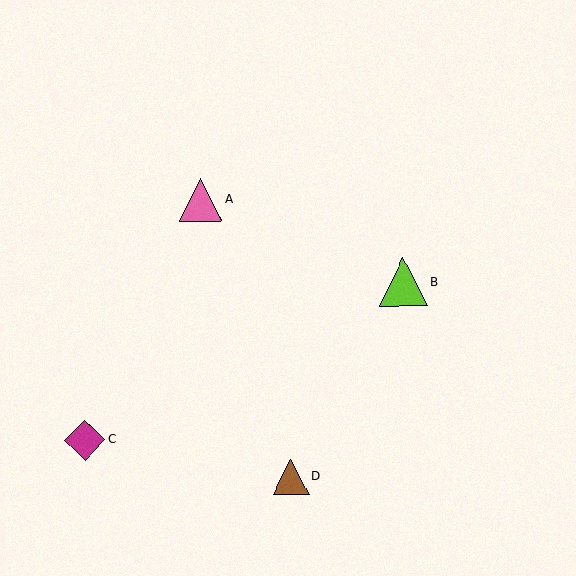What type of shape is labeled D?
Shape D is a brown triangle.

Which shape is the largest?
The lime triangle (labeled B) is the largest.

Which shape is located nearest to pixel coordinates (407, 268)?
The lime triangle (labeled B) at (403, 282) is nearest to that location.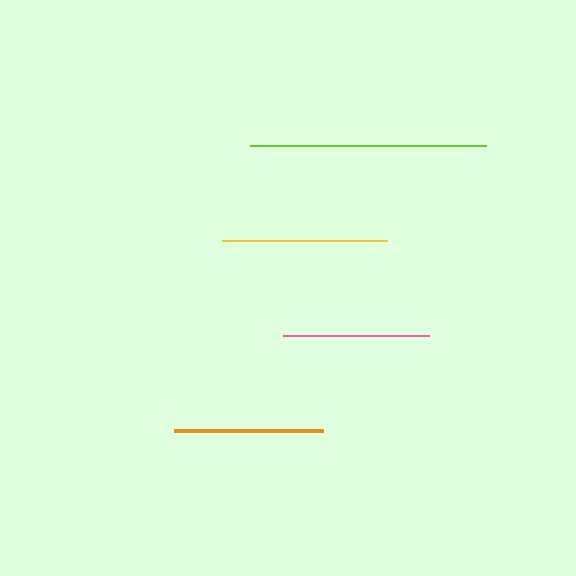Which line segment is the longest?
The lime line is the longest at approximately 236 pixels.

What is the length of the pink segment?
The pink segment is approximately 146 pixels long.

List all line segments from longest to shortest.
From longest to shortest: lime, yellow, orange, pink.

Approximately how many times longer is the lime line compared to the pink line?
The lime line is approximately 1.6 times the length of the pink line.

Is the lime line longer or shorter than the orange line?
The lime line is longer than the orange line.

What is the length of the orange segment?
The orange segment is approximately 148 pixels long.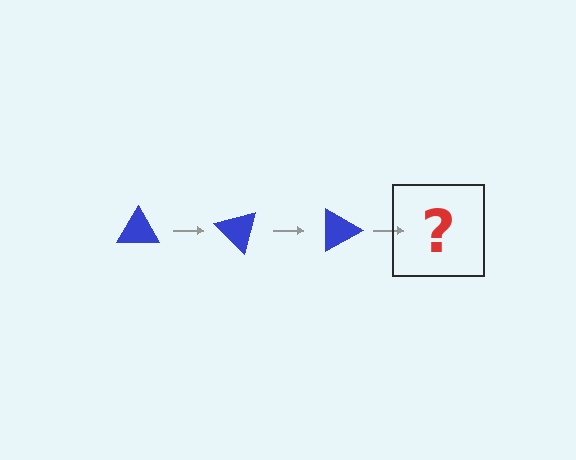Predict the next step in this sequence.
The next step is a blue triangle rotated 135 degrees.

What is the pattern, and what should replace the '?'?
The pattern is that the triangle rotates 45 degrees each step. The '?' should be a blue triangle rotated 135 degrees.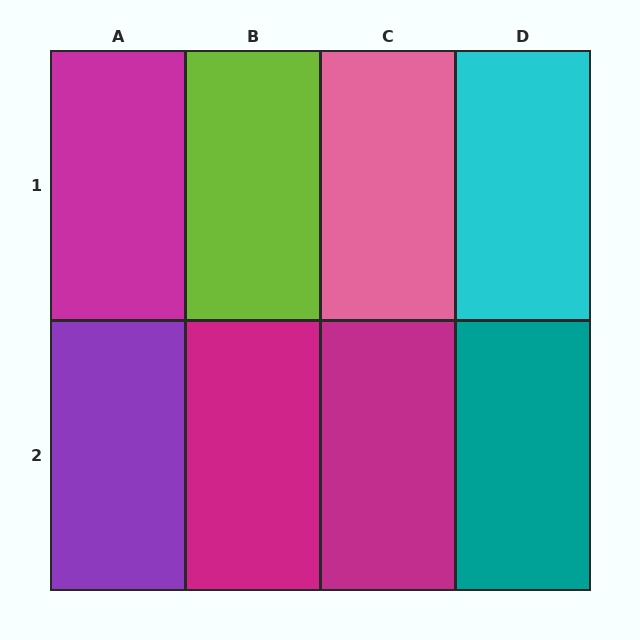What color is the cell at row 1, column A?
Magenta.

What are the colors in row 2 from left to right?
Purple, magenta, magenta, teal.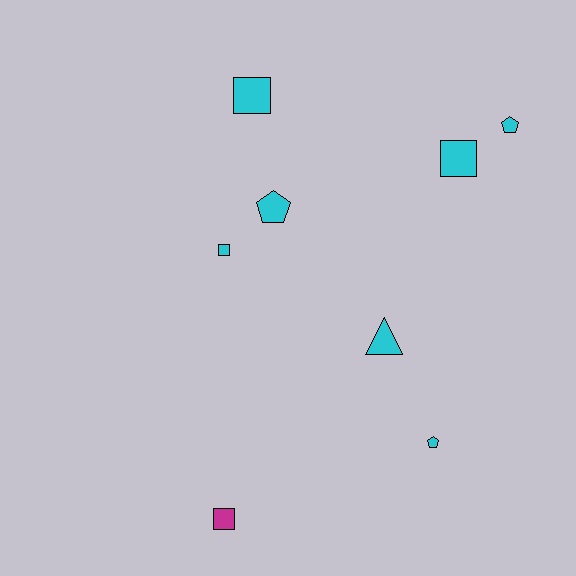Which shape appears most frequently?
Square, with 4 objects.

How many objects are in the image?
There are 8 objects.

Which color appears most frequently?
Cyan, with 7 objects.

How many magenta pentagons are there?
There are no magenta pentagons.